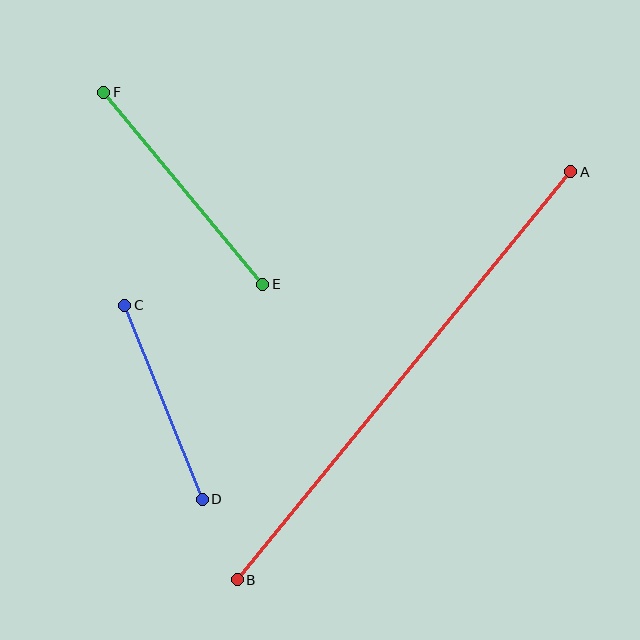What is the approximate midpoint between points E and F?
The midpoint is at approximately (183, 188) pixels.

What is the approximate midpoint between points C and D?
The midpoint is at approximately (164, 402) pixels.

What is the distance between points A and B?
The distance is approximately 527 pixels.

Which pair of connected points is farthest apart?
Points A and B are farthest apart.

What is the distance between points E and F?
The distance is approximately 249 pixels.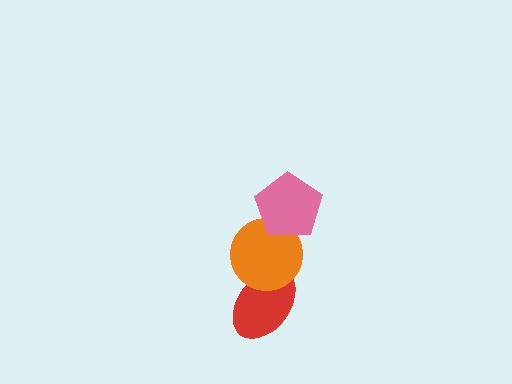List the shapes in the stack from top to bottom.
From top to bottom: the pink pentagon, the orange circle, the red ellipse.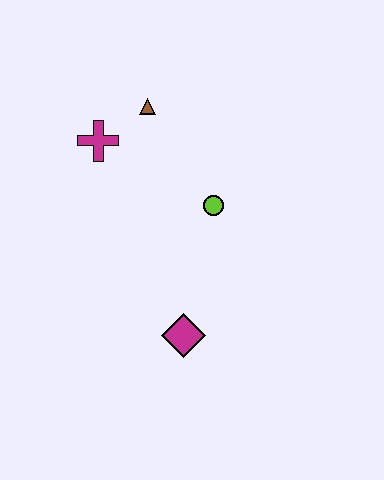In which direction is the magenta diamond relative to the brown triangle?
The magenta diamond is below the brown triangle.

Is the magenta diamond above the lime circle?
No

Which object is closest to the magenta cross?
The brown triangle is closest to the magenta cross.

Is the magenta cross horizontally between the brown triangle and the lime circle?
No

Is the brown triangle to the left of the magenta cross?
No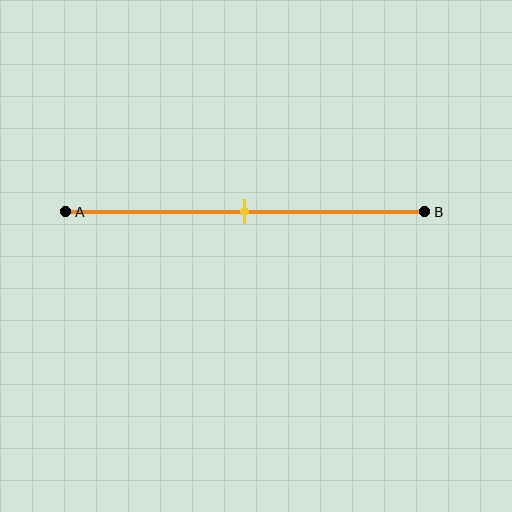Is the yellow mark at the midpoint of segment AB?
Yes, the mark is approximately at the midpoint.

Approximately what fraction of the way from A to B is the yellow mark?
The yellow mark is approximately 50% of the way from A to B.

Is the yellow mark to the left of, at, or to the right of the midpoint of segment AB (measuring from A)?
The yellow mark is approximately at the midpoint of segment AB.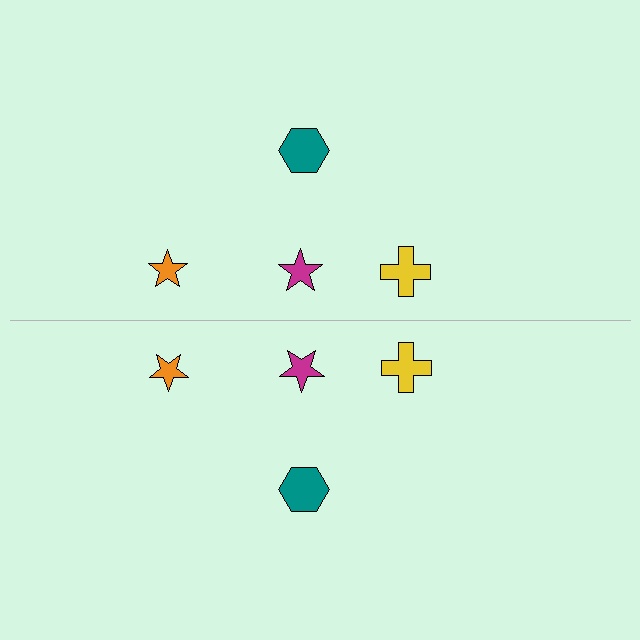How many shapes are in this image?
There are 8 shapes in this image.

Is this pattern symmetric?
Yes, this pattern has bilateral (reflection) symmetry.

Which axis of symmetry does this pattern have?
The pattern has a horizontal axis of symmetry running through the center of the image.